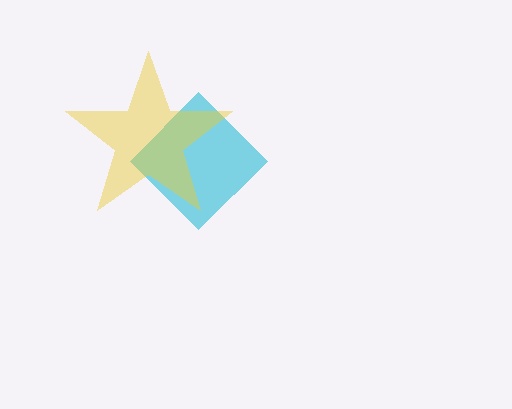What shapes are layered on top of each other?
The layered shapes are: a cyan diamond, a yellow star.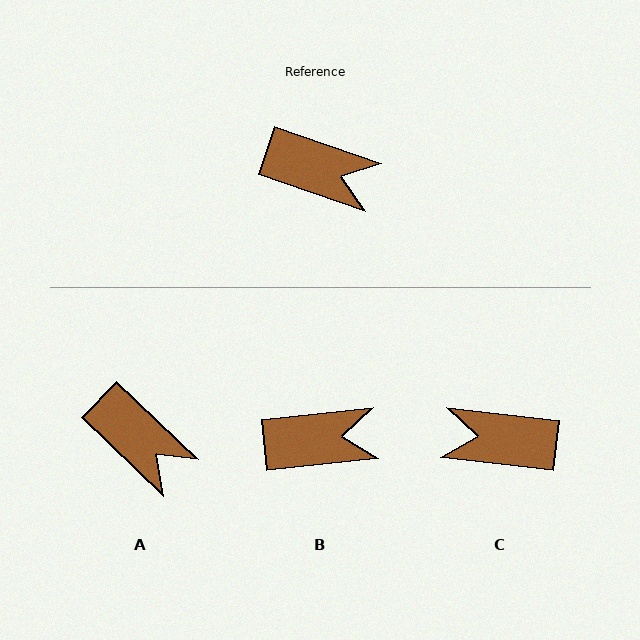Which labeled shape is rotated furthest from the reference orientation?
C, about 168 degrees away.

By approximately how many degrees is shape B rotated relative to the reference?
Approximately 25 degrees counter-clockwise.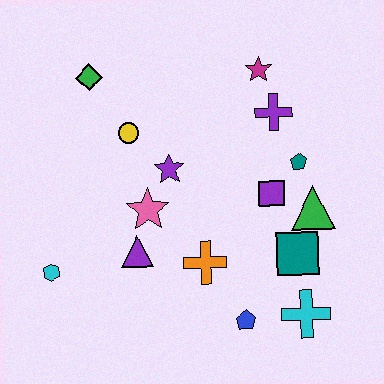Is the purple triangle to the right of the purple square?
No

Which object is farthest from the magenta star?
The cyan hexagon is farthest from the magenta star.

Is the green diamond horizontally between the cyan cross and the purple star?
No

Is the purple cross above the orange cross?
Yes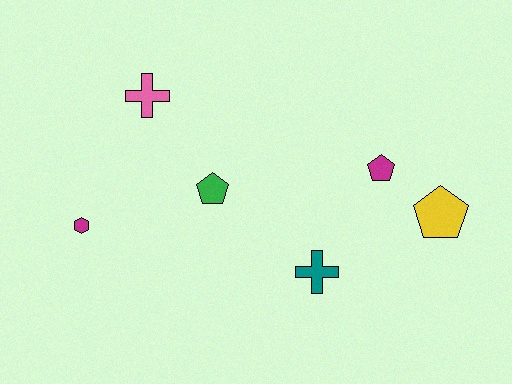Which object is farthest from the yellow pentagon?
The magenta hexagon is farthest from the yellow pentagon.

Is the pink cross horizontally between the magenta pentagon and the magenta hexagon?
Yes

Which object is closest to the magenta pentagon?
The yellow pentagon is closest to the magenta pentagon.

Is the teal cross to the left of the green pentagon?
No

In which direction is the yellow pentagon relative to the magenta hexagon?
The yellow pentagon is to the right of the magenta hexagon.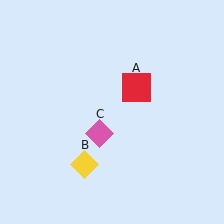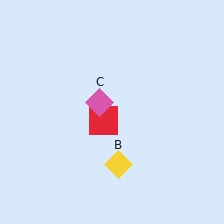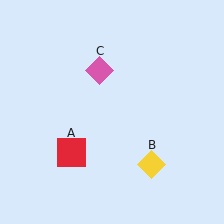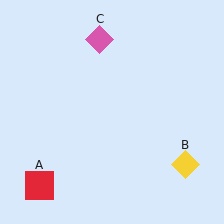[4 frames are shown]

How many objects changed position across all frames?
3 objects changed position: red square (object A), yellow diamond (object B), pink diamond (object C).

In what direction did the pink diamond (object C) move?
The pink diamond (object C) moved up.